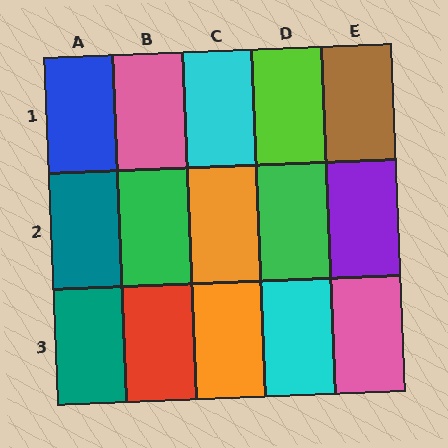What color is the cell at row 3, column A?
Teal.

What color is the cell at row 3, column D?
Cyan.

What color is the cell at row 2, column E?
Purple.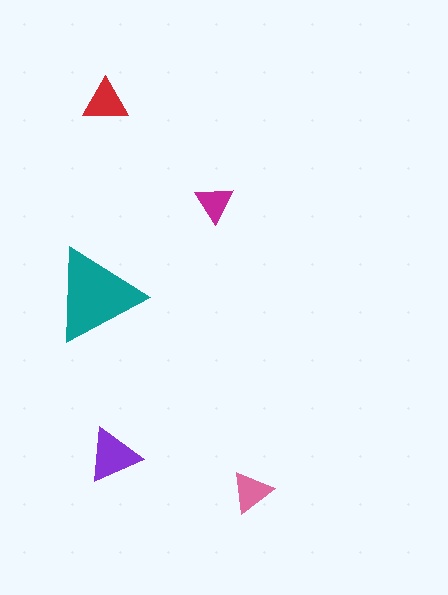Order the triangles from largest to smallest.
the teal one, the purple one, the red one, the pink one, the magenta one.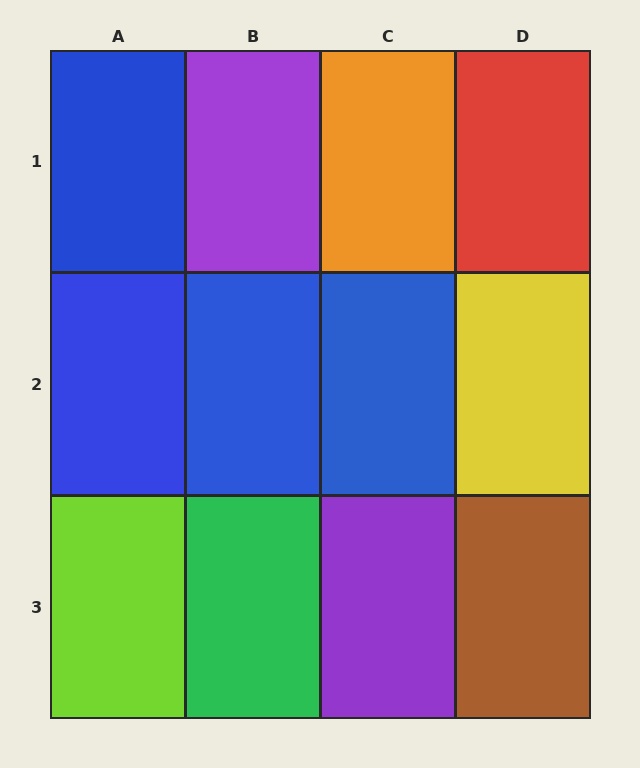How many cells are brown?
1 cell is brown.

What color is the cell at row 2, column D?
Yellow.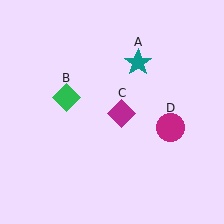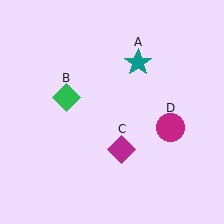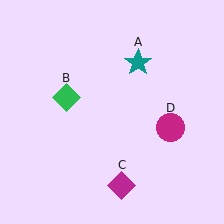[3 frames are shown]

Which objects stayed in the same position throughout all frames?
Teal star (object A) and green diamond (object B) and magenta circle (object D) remained stationary.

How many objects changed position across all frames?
1 object changed position: magenta diamond (object C).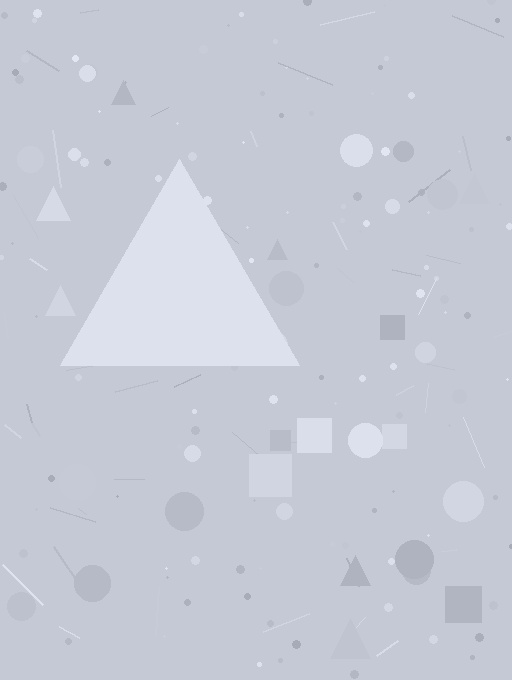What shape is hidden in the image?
A triangle is hidden in the image.